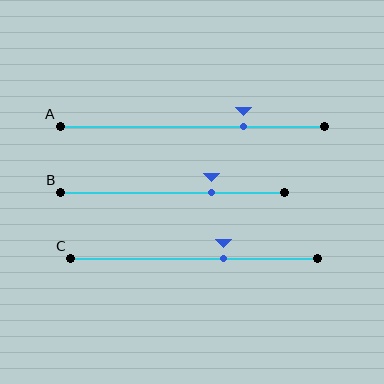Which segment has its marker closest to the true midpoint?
Segment C has its marker closest to the true midpoint.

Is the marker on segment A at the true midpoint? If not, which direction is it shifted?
No, the marker on segment A is shifted to the right by about 19% of the segment length.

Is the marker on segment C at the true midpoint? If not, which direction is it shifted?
No, the marker on segment C is shifted to the right by about 12% of the segment length.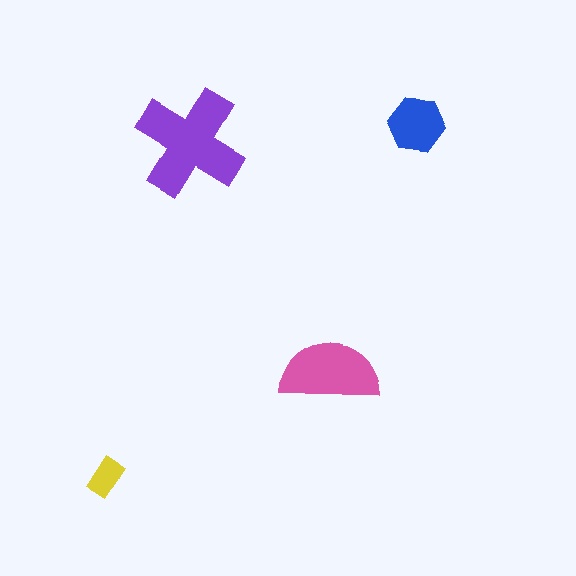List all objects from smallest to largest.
The yellow rectangle, the blue hexagon, the pink semicircle, the purple cross.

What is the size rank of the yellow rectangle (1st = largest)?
4th.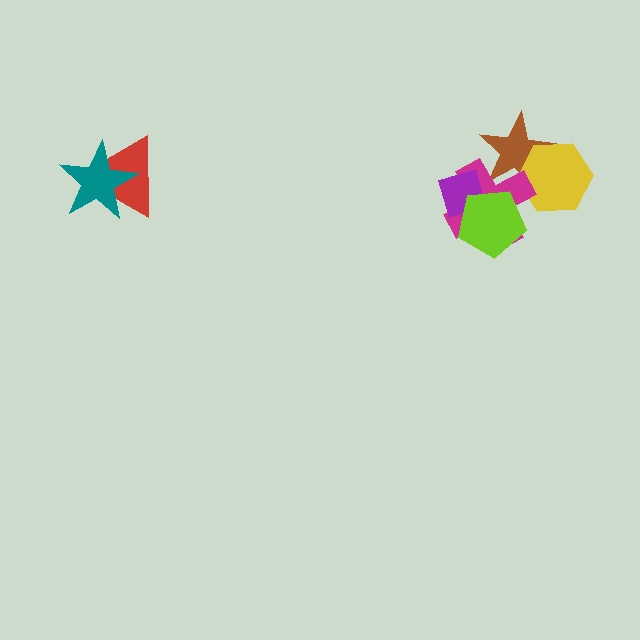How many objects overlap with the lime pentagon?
2 objects overlap with the lime pentagon.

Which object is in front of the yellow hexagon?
The magenta cross is in front of the yellow hexagon.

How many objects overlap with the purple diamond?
2 objects overlap with the purple diamond.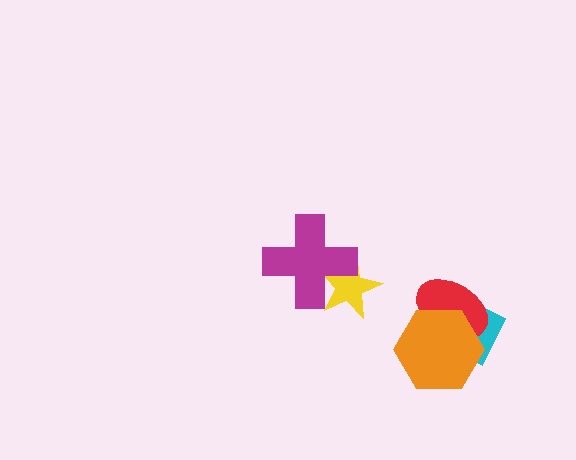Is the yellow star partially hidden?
Yes, it is partially covered by another shape.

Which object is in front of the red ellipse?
The orange hexagon is in front of the red ellipse.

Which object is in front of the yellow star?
The magenta cross is in front of the yellow star.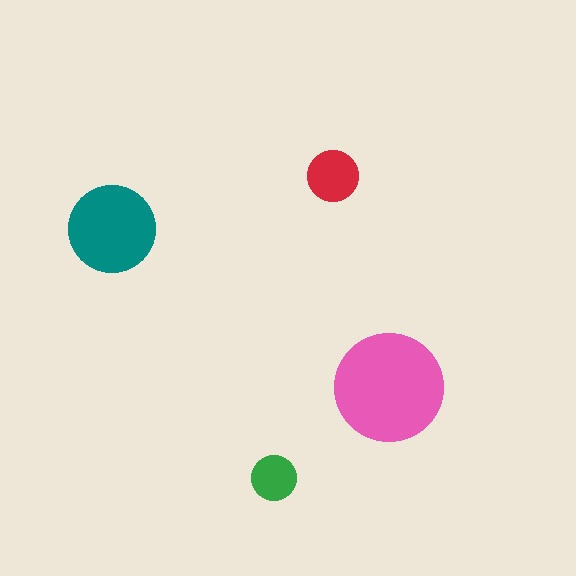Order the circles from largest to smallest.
the pink one, the teal one, the red one, the green one.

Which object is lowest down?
The green circle is bottommost.